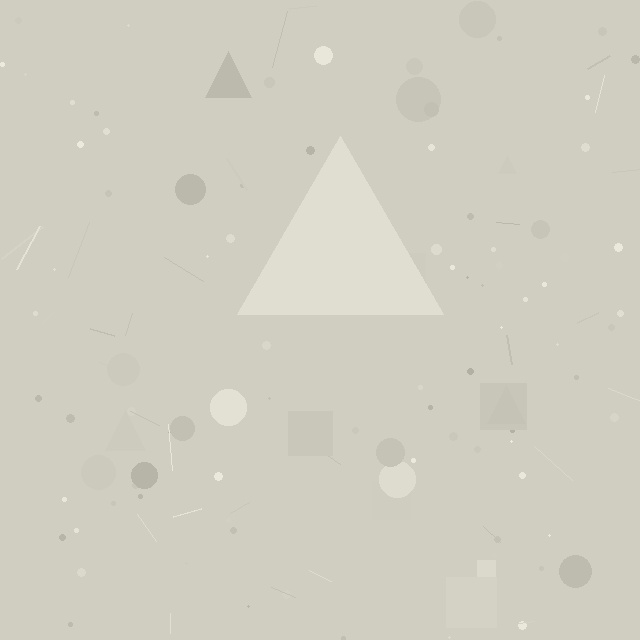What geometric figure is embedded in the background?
A triangle is embedded in the background.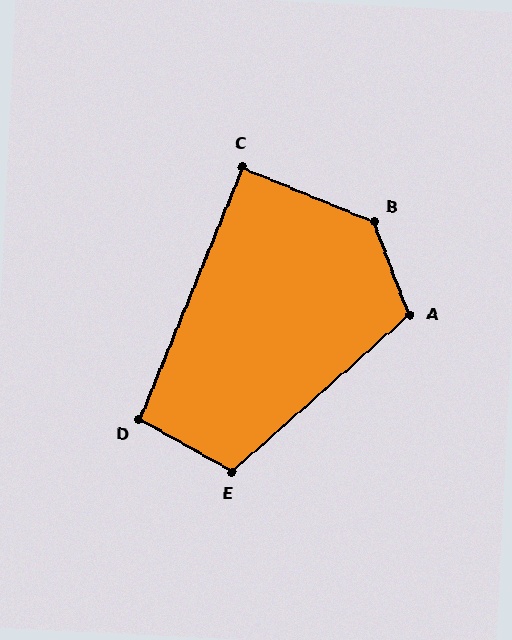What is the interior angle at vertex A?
Approximately 111 degrees (obtuse).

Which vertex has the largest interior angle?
B, at approximately 133 degrees.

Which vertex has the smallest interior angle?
C, at approximately 90 degrees.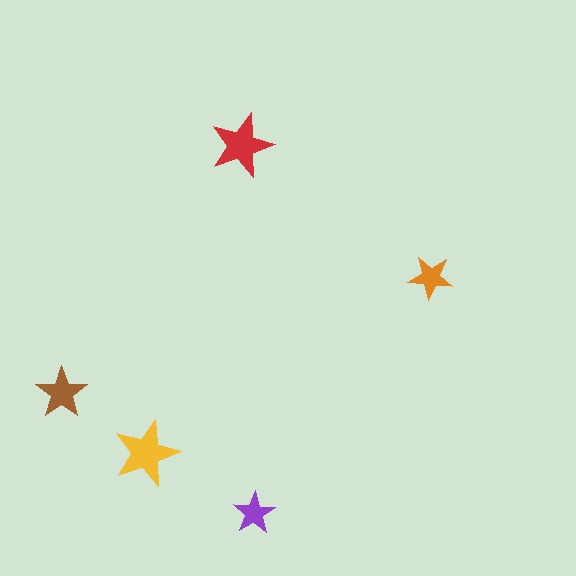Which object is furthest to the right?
The orange star is rightmost.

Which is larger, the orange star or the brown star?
The brown one.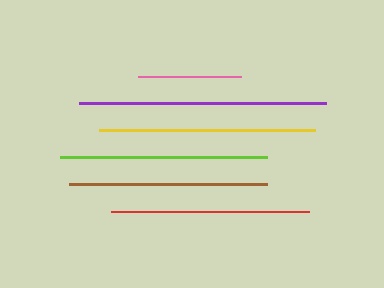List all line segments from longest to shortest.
From longest to shortest: purple, yellow, lime, red, brown, pink.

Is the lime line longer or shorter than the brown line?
The lime line is longer than the brown line.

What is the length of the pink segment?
The pink segment is approximately 103 pixels long.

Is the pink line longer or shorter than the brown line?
The brown line is longer than the pink line.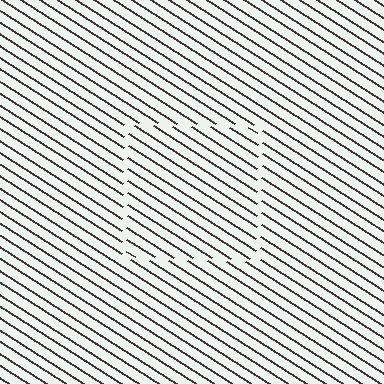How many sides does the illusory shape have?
4 sides — the line-ends trace a square.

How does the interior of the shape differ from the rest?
The interior of the shape contains the same grating, shifted by half a period — the contour is defined by the phase discontinuity where line-ends from the inner and outer gratings abut.